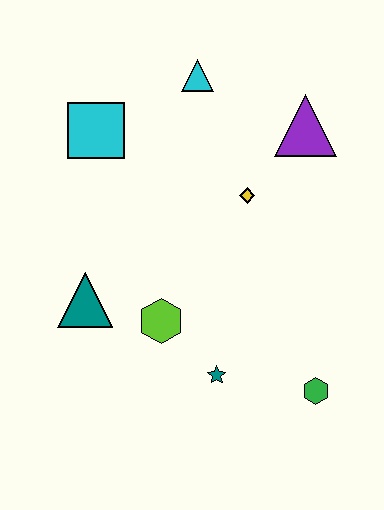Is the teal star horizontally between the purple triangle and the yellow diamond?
No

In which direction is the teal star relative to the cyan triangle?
The teal star is below the cyan triangle.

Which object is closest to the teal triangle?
The lime hexagon is closest to the teal triangle.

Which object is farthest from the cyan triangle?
The green hexagon is farthest from the cyan triangle.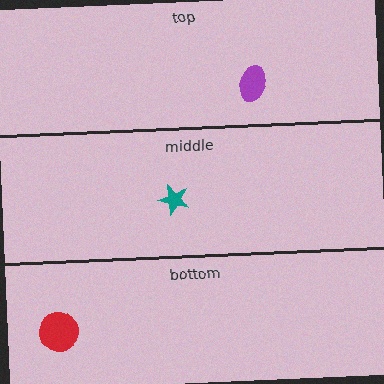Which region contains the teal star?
The middle region.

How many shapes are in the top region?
1.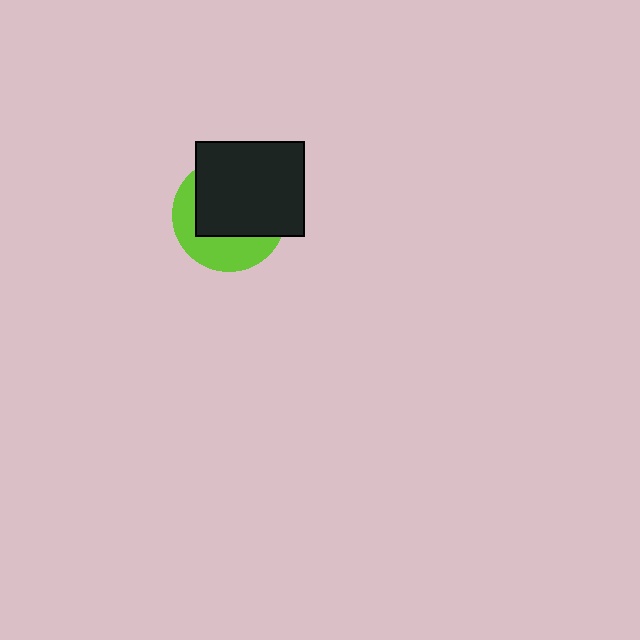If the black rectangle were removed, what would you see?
You would see the complete lime circle.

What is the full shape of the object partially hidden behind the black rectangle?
The partially hidden object is a lime circle.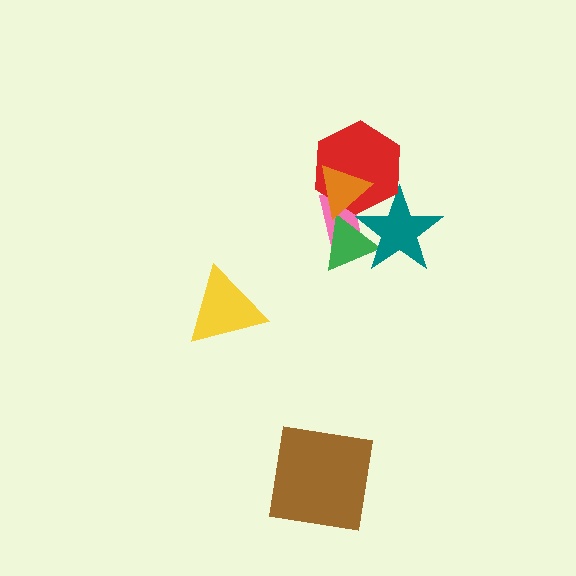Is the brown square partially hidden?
No, no other shape covers it.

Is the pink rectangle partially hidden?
Yes, it is partially covered by another shape.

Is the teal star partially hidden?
Yes, it is partially covered by another shape.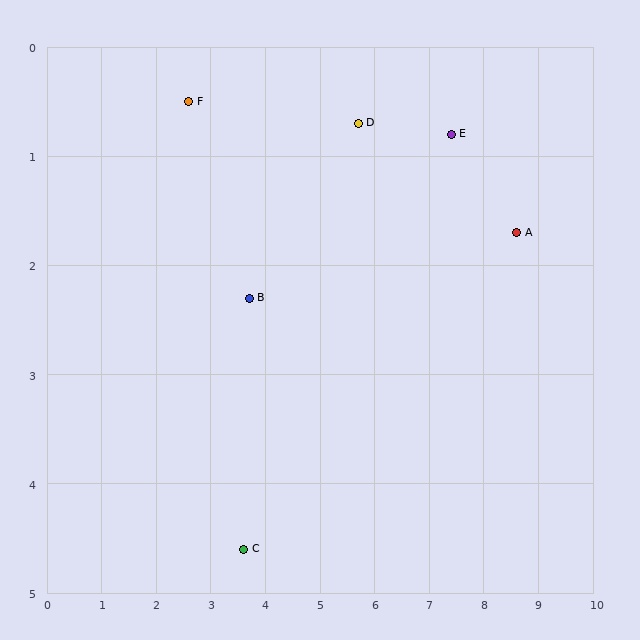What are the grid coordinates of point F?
Point F is at approximately (2.6, 0.5).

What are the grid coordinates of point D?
Point D is at approximately (5.7, 0.7).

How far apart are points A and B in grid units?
Points A and B are about 4.9 grid units apart.